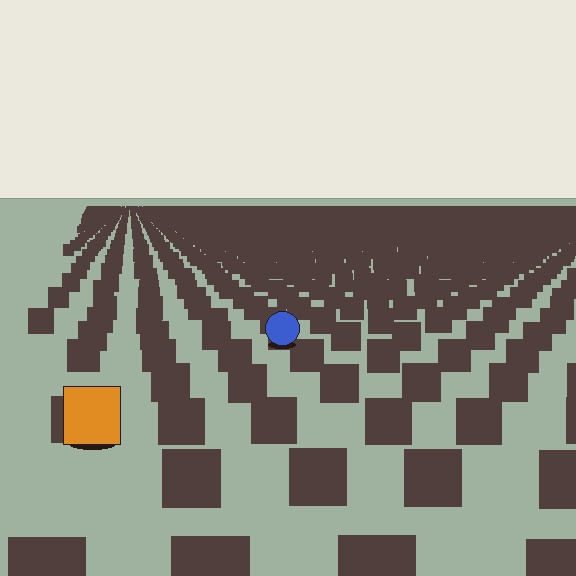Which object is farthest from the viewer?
The blue circle is farthest from the viewer. It appears smaller and the ground texture around it is denser.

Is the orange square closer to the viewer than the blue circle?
Yes. The orange square is closer — you can tell from the texture gradient: the ground texture is coarser near it.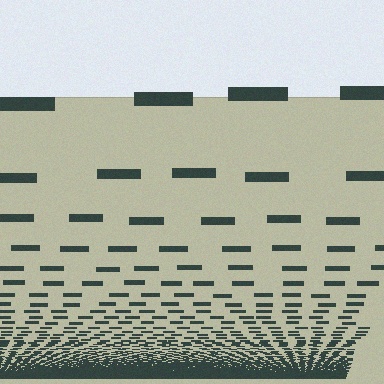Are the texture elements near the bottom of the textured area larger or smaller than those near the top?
Smaller. The gradient is inverted — elements near the bottom are smaller and denser.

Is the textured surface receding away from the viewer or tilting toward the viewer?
The surface appears to tilt toward the viewer. Texture elements get larger and sparser toward the top.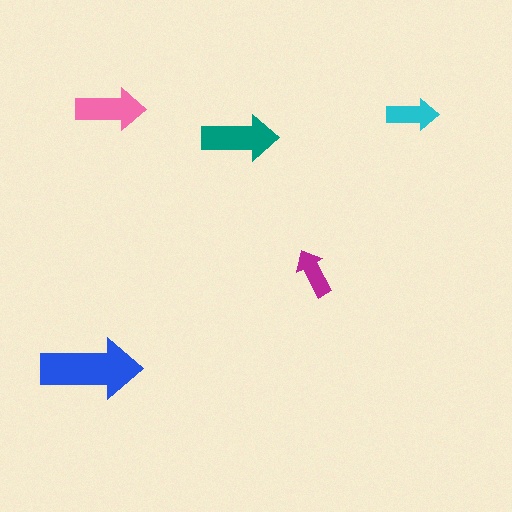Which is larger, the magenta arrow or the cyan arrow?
The cyan one.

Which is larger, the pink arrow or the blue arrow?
The blue one.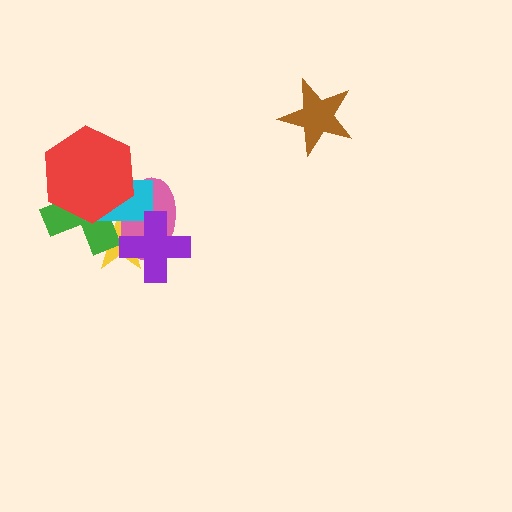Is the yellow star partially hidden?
Yes, it is partially covered by another shape.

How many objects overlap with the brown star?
0 objects overlap with the brown star.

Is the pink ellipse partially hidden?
Yes, it is partially covered by another shape.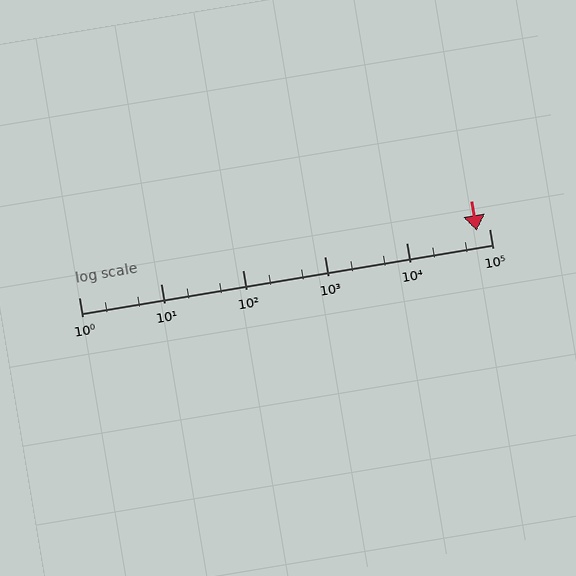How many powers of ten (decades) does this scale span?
The scale spans 5 decades, from 1 to 100000.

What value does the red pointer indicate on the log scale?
The pointer indicates approximately 71000.